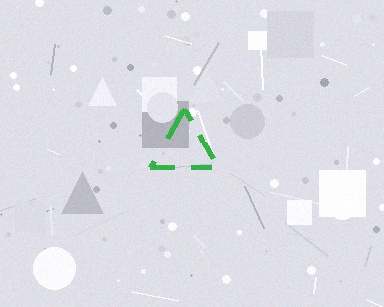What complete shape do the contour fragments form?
The contour fragments form a triangle.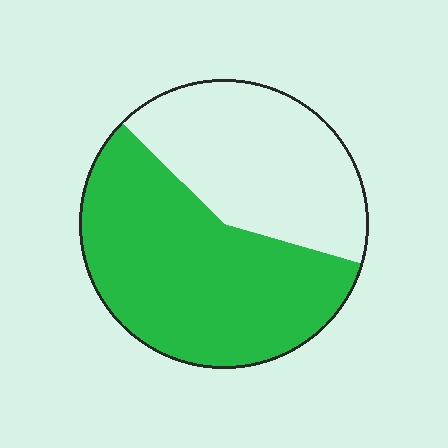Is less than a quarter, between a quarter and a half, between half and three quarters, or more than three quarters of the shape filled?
Between half and three quarters.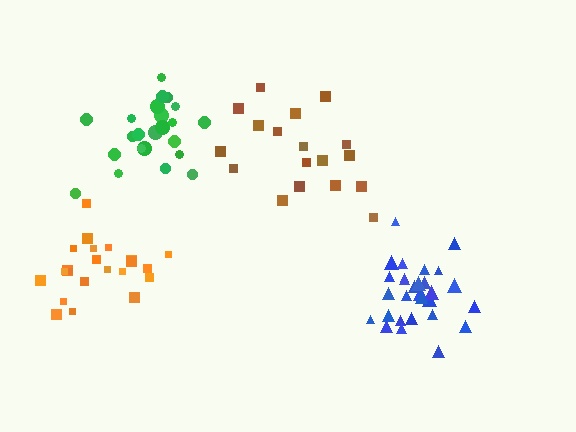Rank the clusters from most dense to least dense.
blue, green, orange, brown.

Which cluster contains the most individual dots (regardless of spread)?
Blue (29).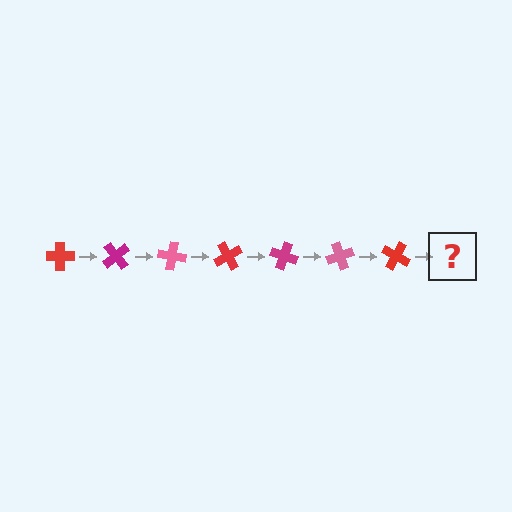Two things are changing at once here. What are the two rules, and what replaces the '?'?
The two rules are that it rotates 50 degrees each step and the color cycles through red, magenta, and pink. The '?' should be a magenta cross, rotated 350 degrees from the start.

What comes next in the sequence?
The next element should be a magenta cross, rotated 350 degrees from the start.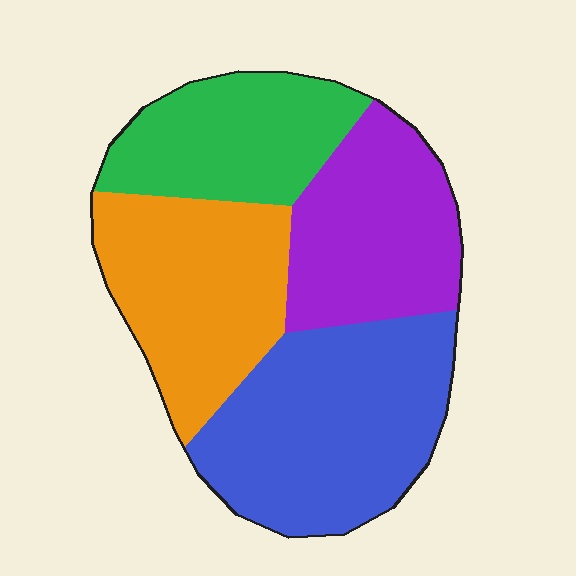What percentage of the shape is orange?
Orange covers around 25% of the shape.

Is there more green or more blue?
Blue.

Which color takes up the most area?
Blue, at roughly 30%.